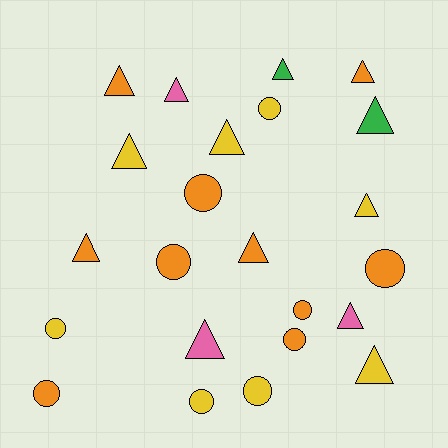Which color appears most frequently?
Orange, with 10 objects.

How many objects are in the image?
There are 23 objects.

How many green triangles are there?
There are 2 green triangles.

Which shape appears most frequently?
Triangle, with 13 objects.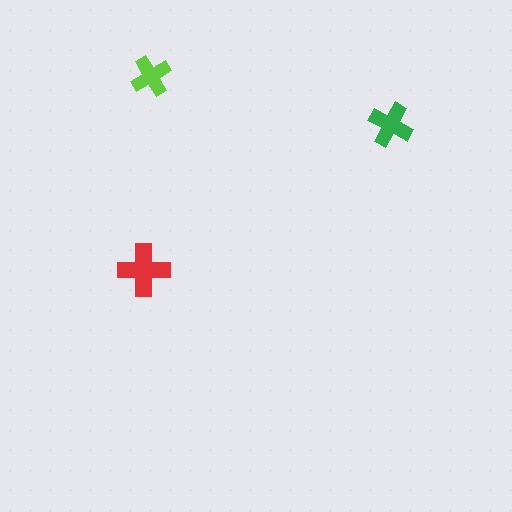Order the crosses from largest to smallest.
the red one, the green one, the lime one.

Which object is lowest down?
The red cross is bottommost.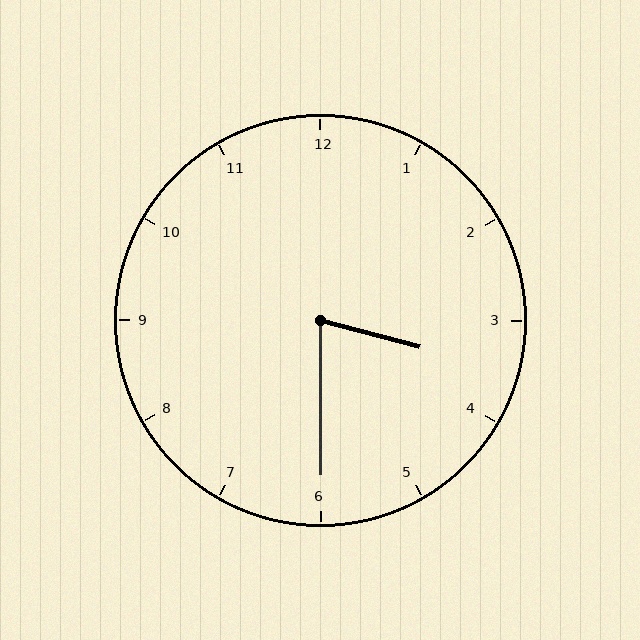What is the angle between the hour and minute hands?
Approximately 75 degrees.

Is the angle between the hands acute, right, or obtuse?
It is acute.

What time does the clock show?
3:30.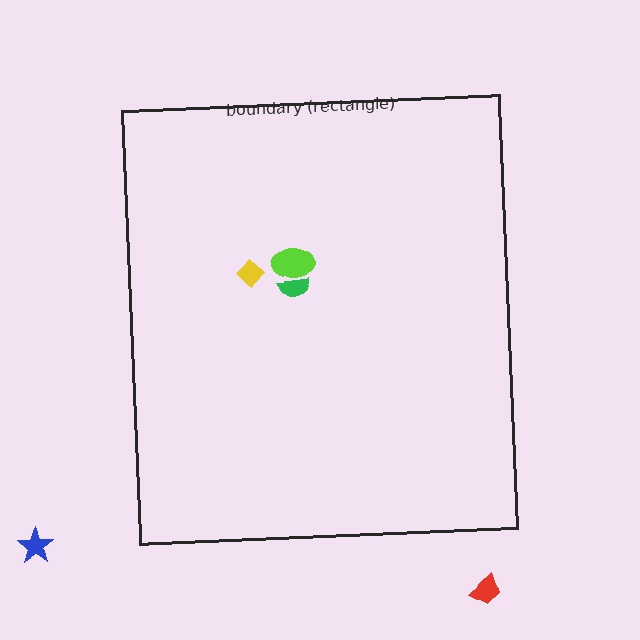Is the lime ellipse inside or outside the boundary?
Inside.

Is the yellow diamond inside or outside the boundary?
Inside.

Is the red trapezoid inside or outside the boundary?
Outside.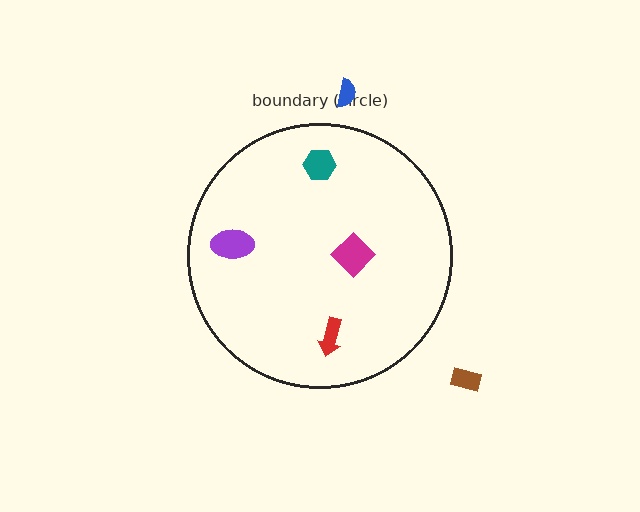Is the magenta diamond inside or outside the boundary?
Inside.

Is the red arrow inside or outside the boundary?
Inside.